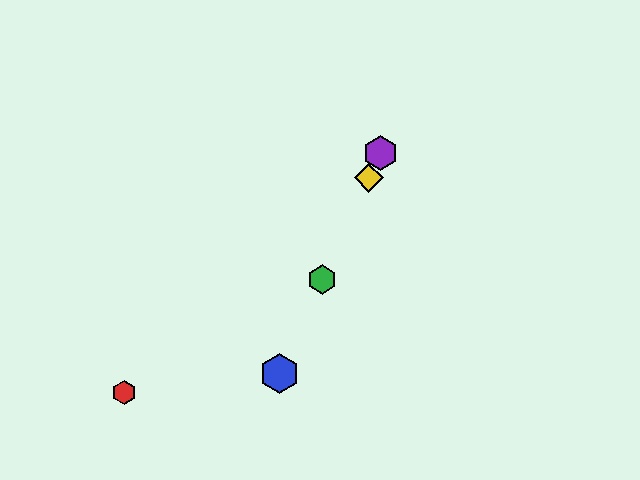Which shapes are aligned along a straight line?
The blue hexagon, the green hexagon, the yellow diamond, the purple hexagon are aligned along a straight line.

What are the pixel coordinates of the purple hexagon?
The purple hexagon is at (380, 153).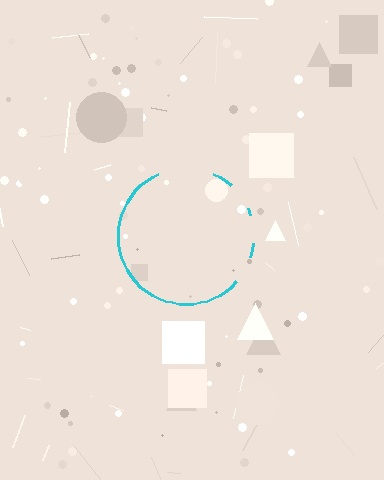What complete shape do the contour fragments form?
The contour fragments form a circle.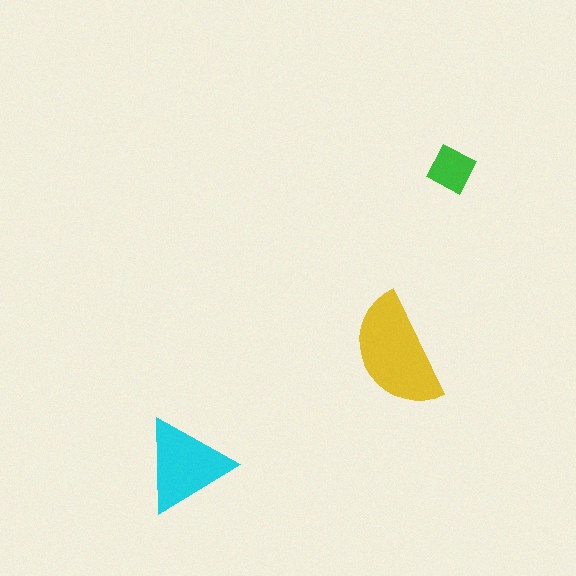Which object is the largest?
The yellow semicircle.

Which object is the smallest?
The green diamond.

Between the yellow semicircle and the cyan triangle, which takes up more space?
The yellow semicircle.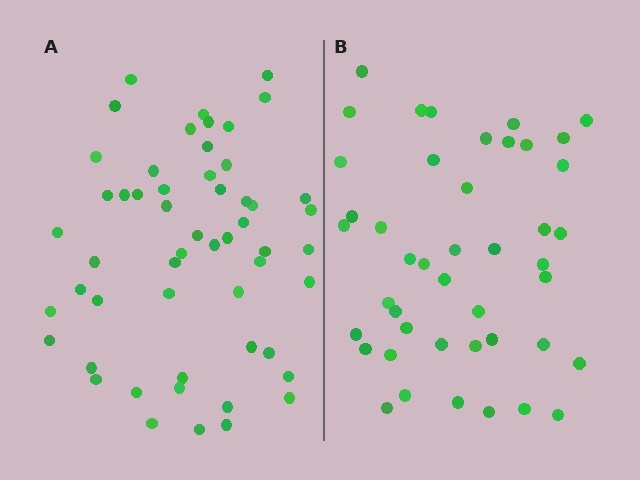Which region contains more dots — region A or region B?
Region A (the left region) has more dots.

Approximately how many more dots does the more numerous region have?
Region A has roughly 10 or so more dots than region B.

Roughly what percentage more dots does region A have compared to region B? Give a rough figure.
About 25% more.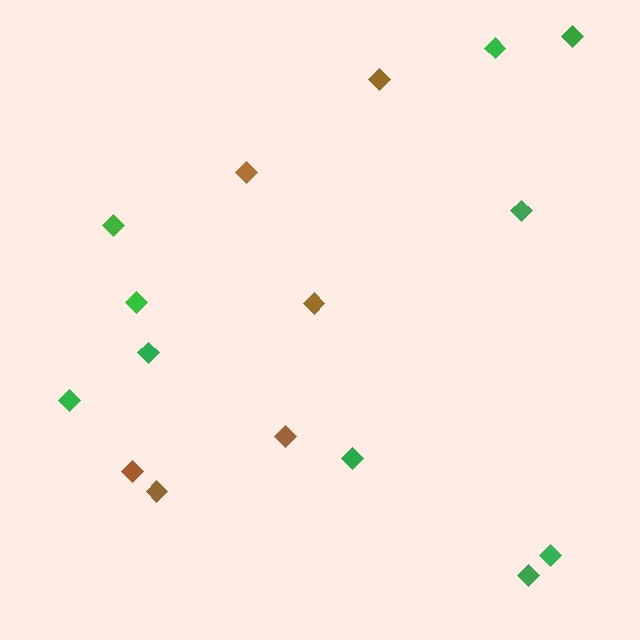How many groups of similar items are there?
There are 2 groups: one group of brown diamonds (6) and one group of green diamonds (10).